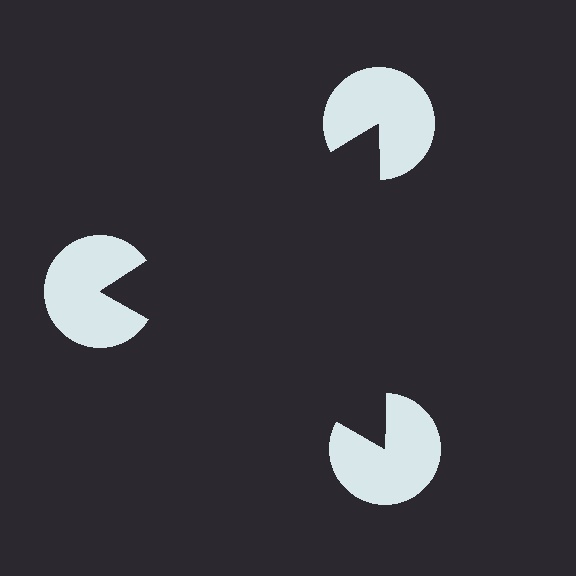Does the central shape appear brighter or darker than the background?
It typically appears slightly darker than the background, even though no actual brightness change is drawn.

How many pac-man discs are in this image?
There are 3 — one at each vertex of the illusory triangle.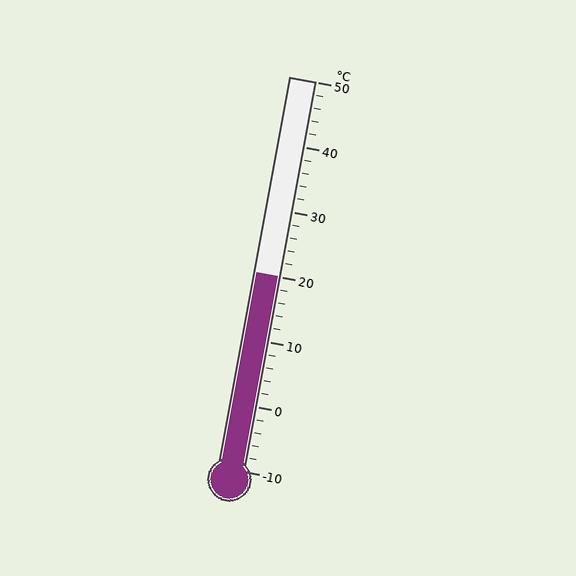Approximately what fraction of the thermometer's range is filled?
The thermometer is filled to approximately 50% of its range.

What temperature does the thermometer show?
The thermometer shows approximately 20°C.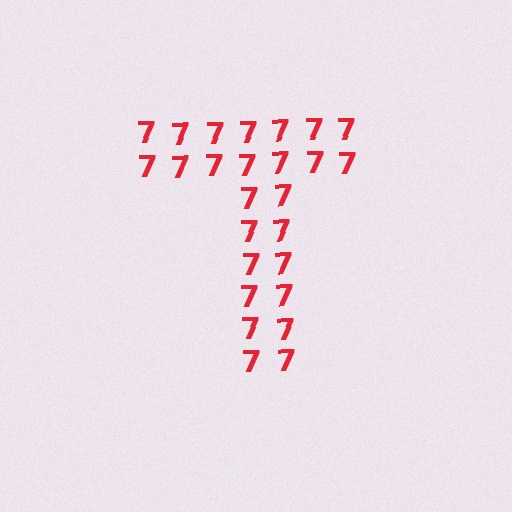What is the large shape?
The large shape is the letter T.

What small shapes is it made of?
It is made of small digit 7's.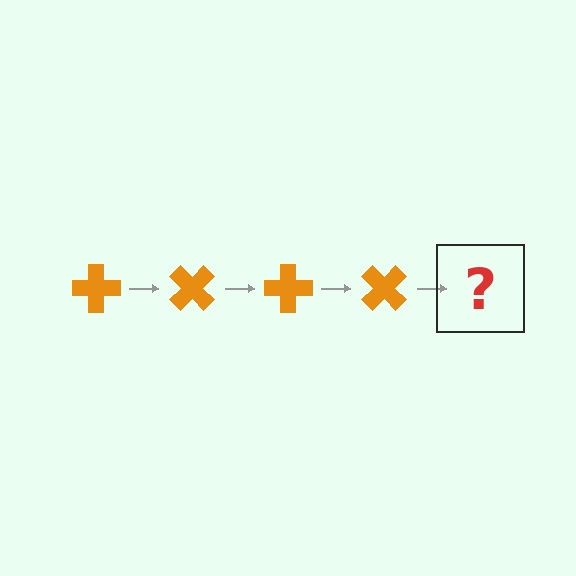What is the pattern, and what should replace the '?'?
The pattern is that the cross rotates 45 degrees each step. The '?' should be an orange cross rotated 180 degrees.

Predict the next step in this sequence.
The next step is an orange cross rotated 180 degrees.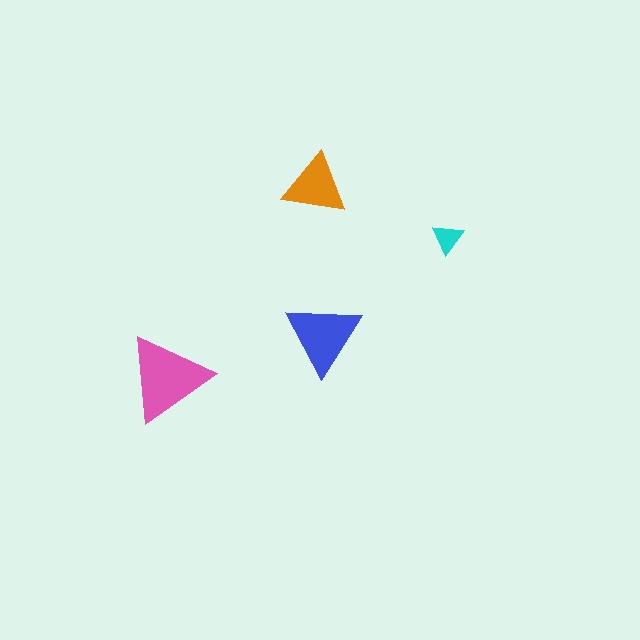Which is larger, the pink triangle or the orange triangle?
The pink one.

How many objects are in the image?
There are 4 objects in the image.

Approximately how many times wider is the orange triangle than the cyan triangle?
About 2 times wider.